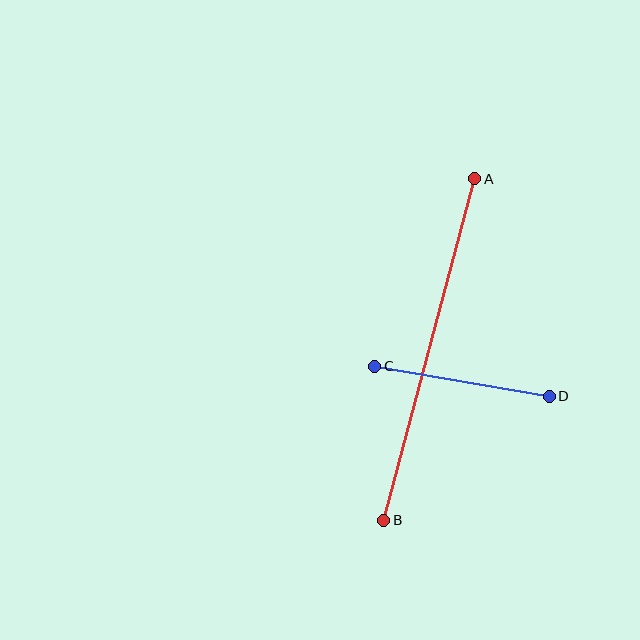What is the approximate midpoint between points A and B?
The midpoint is at approximately (429, 349) pixels.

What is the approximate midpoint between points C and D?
The midpoint is at approximately (462, 381) pixels.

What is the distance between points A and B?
The distance is approximately 353 pixels.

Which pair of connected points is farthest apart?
Points A and B are farthest apart.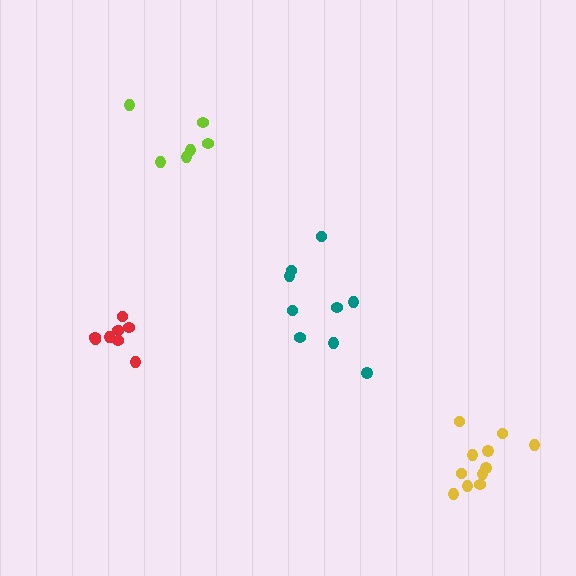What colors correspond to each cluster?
The clusters are colored: teal, yellow, lime, red.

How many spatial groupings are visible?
There are 4 spatial groupings.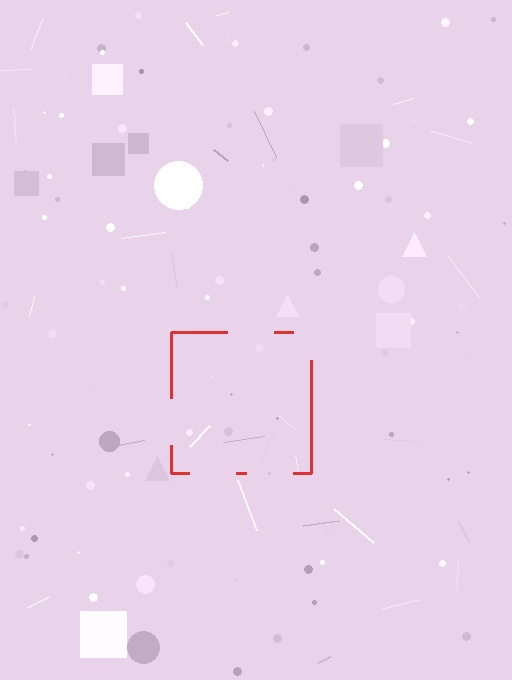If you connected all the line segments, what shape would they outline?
They would outline a square.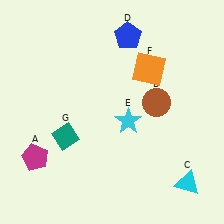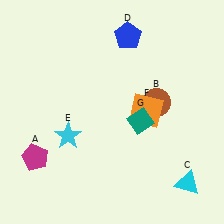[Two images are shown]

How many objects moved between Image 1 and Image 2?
3 objects moved between the two images.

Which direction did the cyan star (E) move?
The cyan star (E) moved left.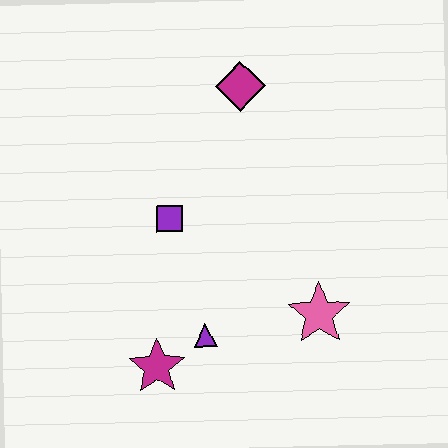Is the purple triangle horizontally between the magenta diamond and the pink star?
No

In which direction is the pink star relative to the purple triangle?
The pink star is to the right of the purple triangle.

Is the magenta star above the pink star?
No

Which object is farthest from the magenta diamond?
The magenta star is farthest from the magenta diamond.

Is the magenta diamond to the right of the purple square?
Yes